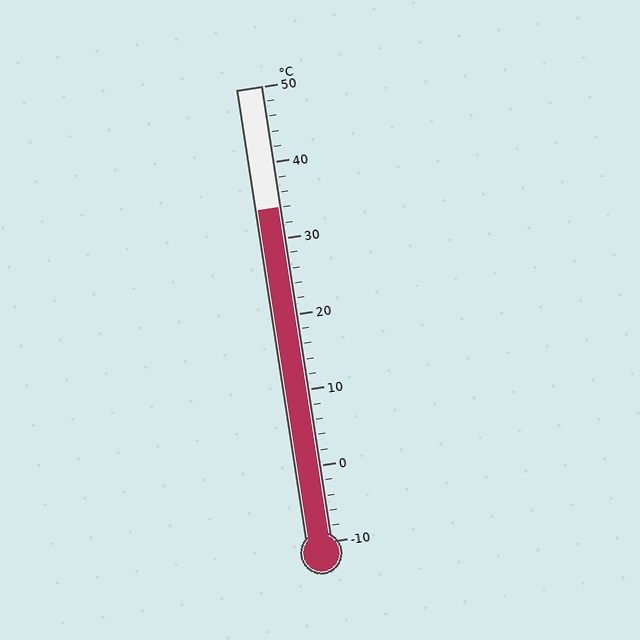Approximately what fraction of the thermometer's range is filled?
The thermometer is filled to approximately 75% of its range.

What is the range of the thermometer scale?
The thermometer scale ranges from -10°C to 50°C.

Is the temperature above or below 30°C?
The temperature is above 30°C.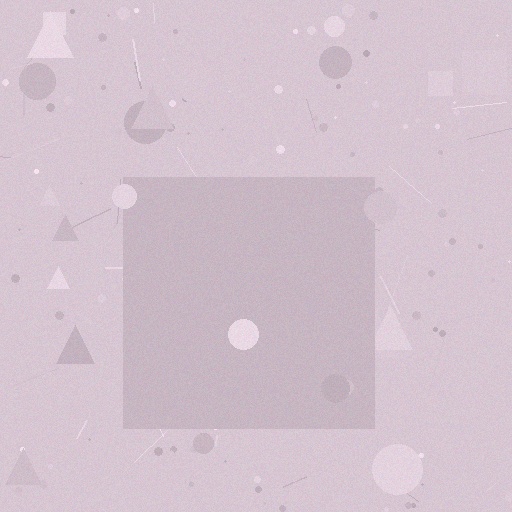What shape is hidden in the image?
A square is hidden in the image.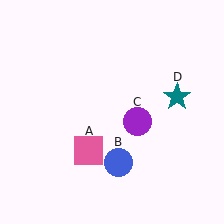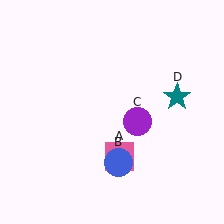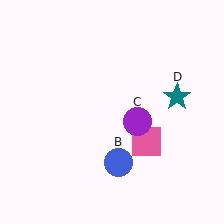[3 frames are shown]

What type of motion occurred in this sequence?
The pink square (object A) rotated counterclockwise around the center of the scene.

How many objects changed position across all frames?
1 object changed position: pink square (object A).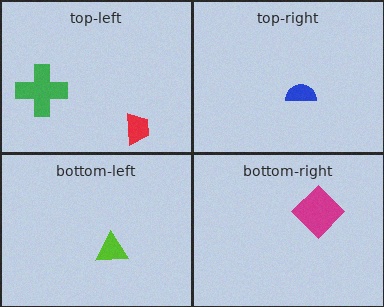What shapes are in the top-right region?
The blue semicircle.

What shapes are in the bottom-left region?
The lime triangle.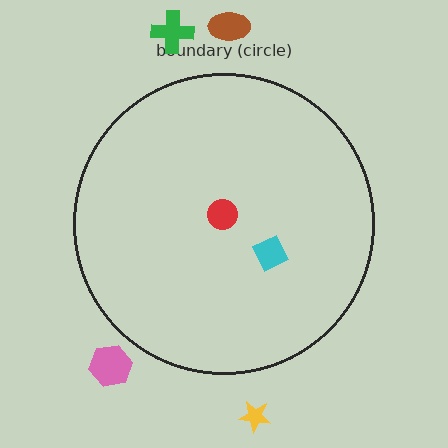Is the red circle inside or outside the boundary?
Inside.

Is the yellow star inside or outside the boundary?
Outside.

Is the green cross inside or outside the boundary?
Outside.